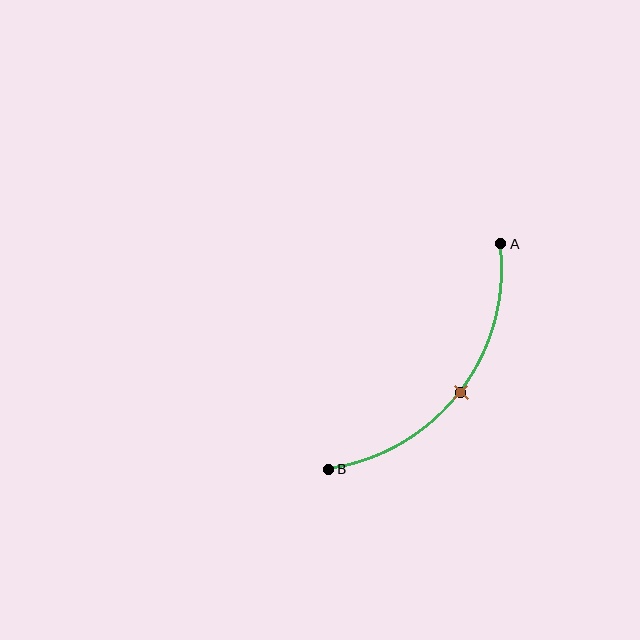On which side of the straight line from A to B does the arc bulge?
The arc bulges below and to the right of the straight line connecting A and B.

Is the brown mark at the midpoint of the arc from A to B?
Yes. The brown mark lies on the arc at equal arc-length from both A and B — it is the arc midpoint.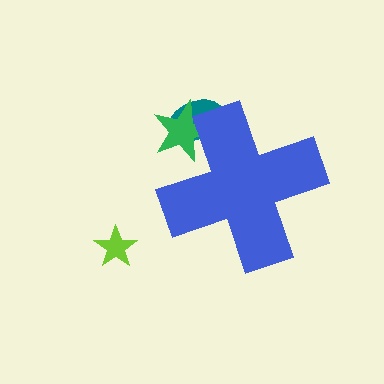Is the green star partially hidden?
Yes, the green star is partially hidden behind the blue cross.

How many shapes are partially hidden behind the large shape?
2 shapes are partially hidden.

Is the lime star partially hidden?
No, the lime star is fully visible.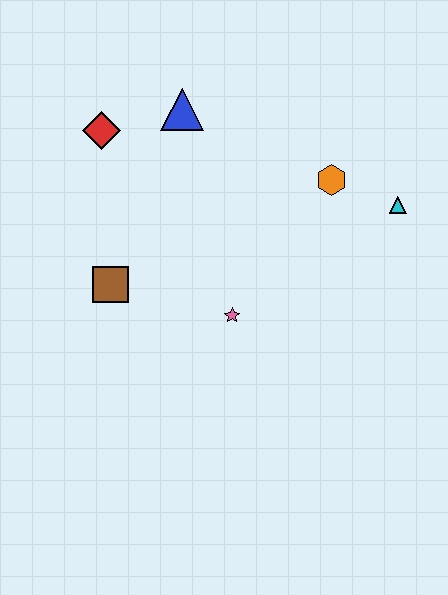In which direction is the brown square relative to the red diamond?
The brown square is below the red diamond.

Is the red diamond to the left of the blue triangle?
Yes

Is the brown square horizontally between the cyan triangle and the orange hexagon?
No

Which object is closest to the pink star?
The brown square is closest to the pink star.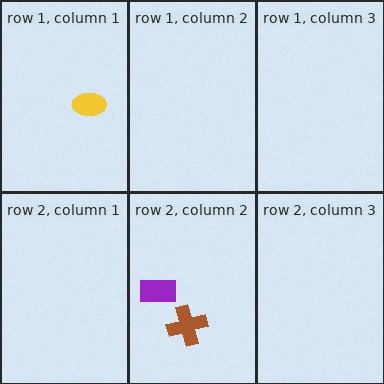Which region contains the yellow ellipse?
The row 1, column 1 region.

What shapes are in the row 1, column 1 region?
The yellow ellipse.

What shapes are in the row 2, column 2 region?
The brown cross, the purple rectangle.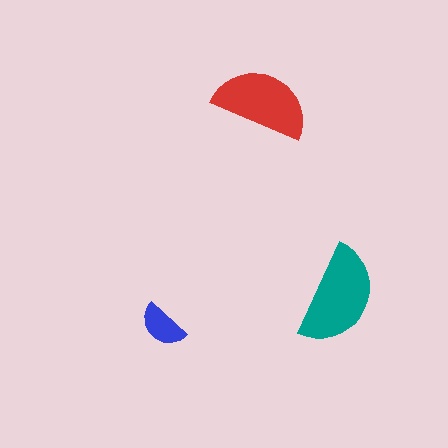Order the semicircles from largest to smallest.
the teal one, the red one, the blue one.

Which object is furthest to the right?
The teal semicircle is rightmost.